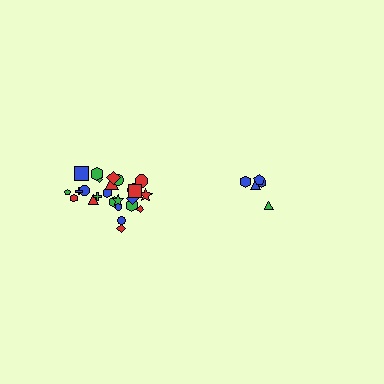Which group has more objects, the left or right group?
The left group.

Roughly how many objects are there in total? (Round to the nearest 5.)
Roughly 30 objects in total.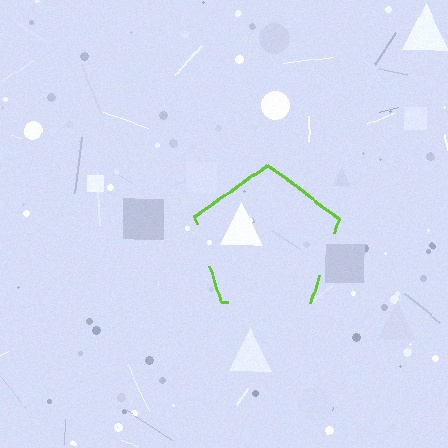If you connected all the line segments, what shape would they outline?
They would outline a pentagon.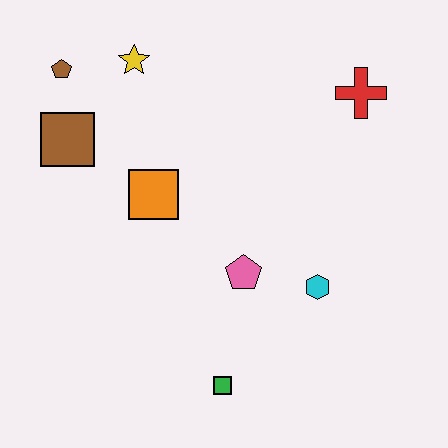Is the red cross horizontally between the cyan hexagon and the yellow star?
No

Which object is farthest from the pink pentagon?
The brown pentagon is farthest from the pink pentagon.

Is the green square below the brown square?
Yes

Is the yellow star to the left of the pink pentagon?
Yes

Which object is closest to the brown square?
The brown pentagon is closest to the brown square.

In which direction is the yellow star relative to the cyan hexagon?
The yellow star is above the cyan hexagon.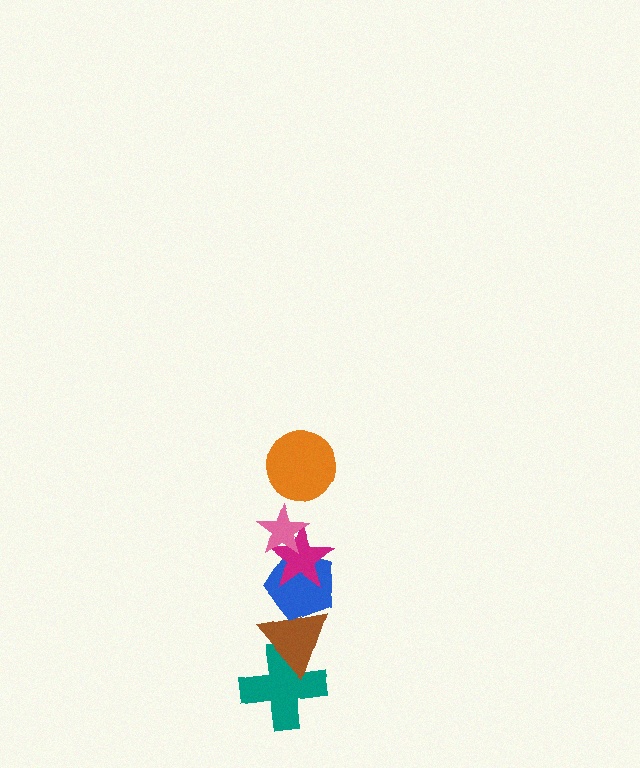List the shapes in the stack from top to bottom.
From top to bottom: the orange circle, the pink star, the magenta star, the blue pentagon, the brown triangle, the teal cross.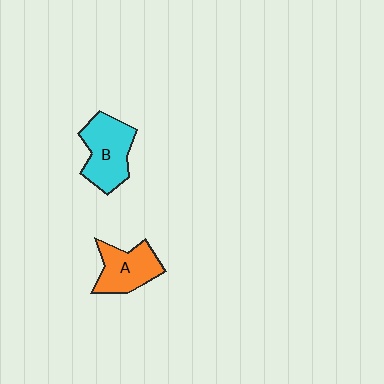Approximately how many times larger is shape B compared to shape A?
Approximately 1.2 times.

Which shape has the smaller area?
Shape A (orange).